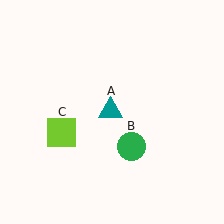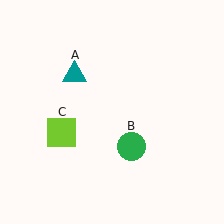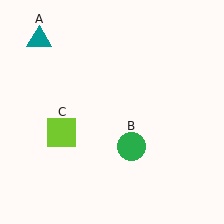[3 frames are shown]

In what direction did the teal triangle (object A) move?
The teal triangle (object A) moved up and to the left.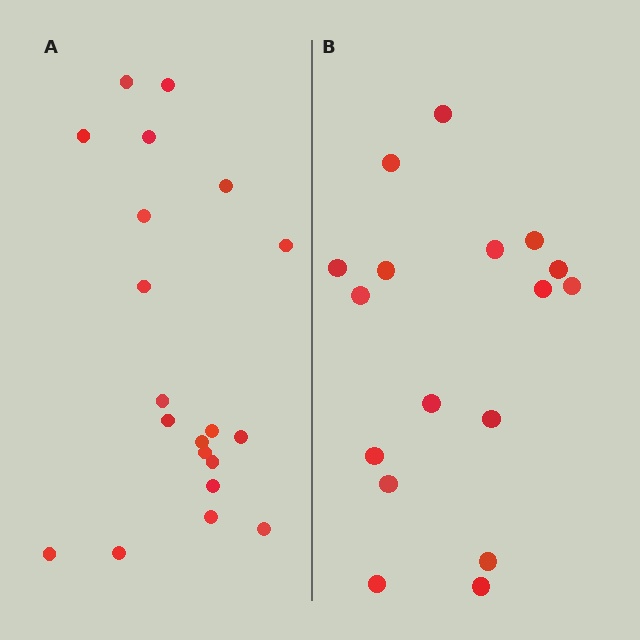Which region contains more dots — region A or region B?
Region A (the left region) has more dots.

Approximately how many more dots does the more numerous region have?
Region A has just a few more — roughly 2 or 3 more dots than region B.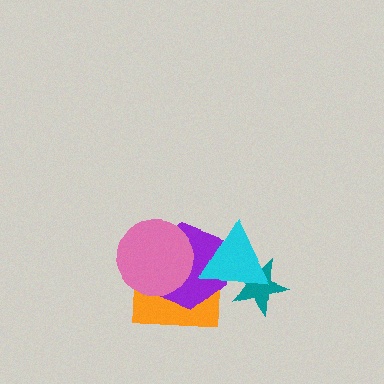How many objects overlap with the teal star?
1 object overlaps with the teal star.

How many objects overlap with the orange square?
3 objects overlap with the orange square.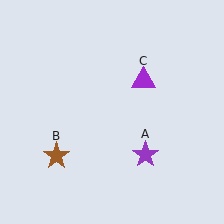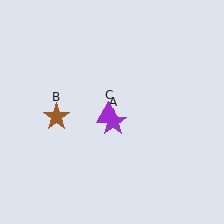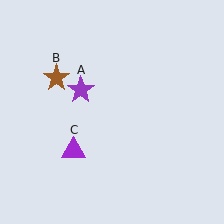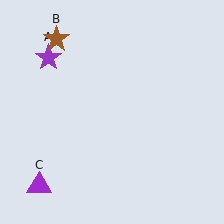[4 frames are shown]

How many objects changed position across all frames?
3 objects changed position: purple star (object A), brown star (object B), purple triangle (object C).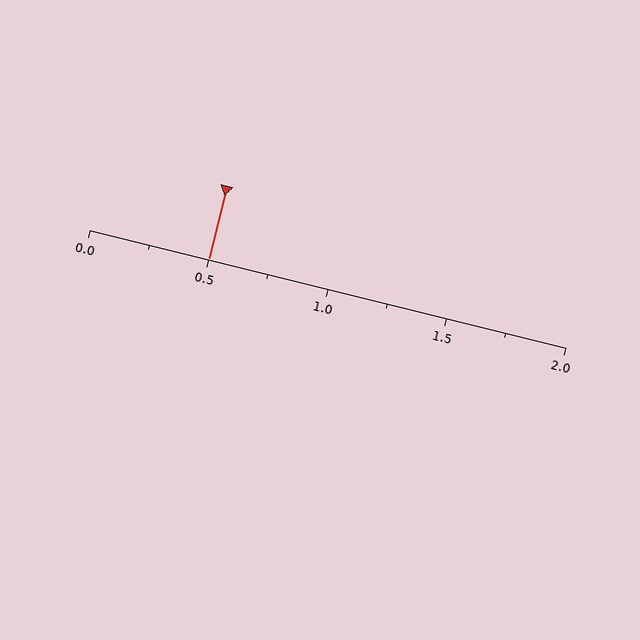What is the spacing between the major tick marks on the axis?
The major ticks are spaced 0.5 apart.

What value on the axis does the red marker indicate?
The marker indicates approximately 0.5.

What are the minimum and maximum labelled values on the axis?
The axis runs from 0.0 to 2.0.